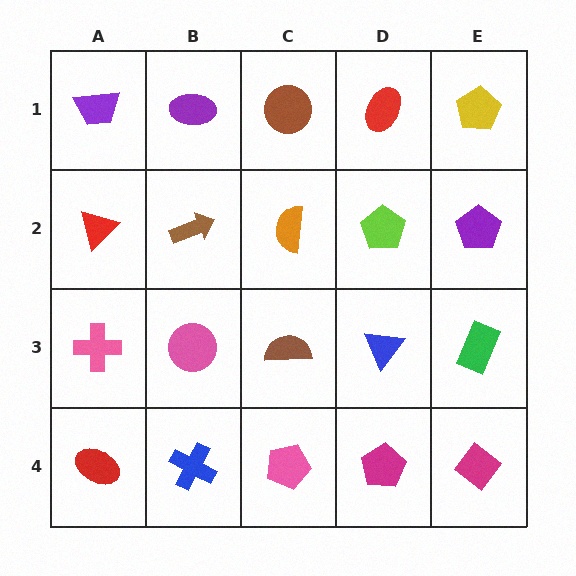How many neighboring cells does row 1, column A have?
2.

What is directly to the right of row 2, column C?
A lime pentagon.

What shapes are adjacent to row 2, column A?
A purple trapezoid (row 1, column A), a pink cross (row 3, column A), a brown arrow (row 2, column B).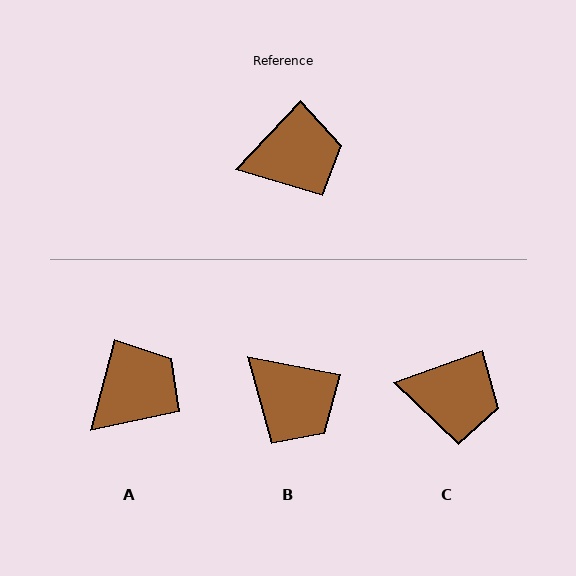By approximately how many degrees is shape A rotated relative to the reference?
Approximately 29 degrees counter-clockwise.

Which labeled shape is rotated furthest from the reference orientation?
B, about 58 degrees away.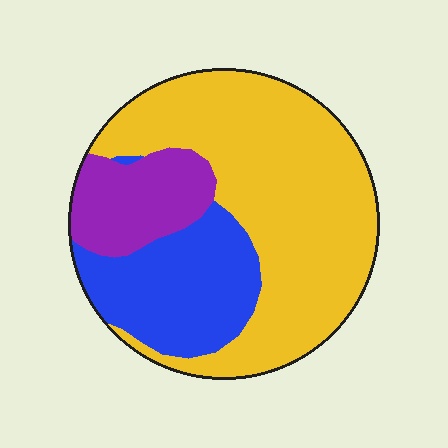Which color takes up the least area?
Purple, at roughly 15%.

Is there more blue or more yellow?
Yellow.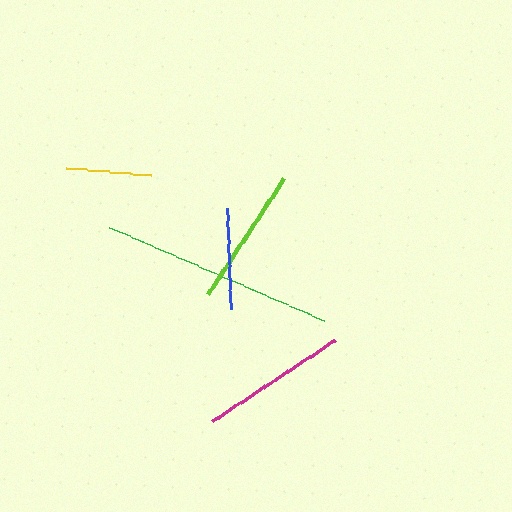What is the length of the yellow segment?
The yellow segment is approximately 86 pixels long.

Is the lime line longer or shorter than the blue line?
The lime line is longer than the blue line.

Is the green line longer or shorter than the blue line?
The green line is longer than the blue line.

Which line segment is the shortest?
The yellow line is the shortest at approximately 86 pixels.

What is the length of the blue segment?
The blue segment is approximately 100 pixels long.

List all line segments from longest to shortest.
From longest to shortest: green, magenta, lime, blue, yellow.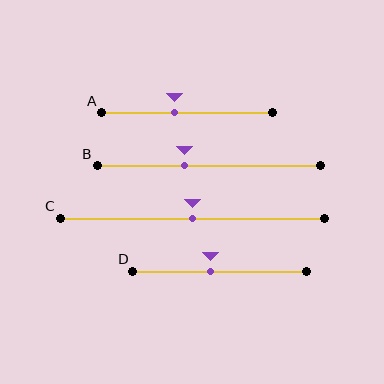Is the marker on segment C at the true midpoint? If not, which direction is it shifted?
Yes, the marker on segment C is at the true midpoint.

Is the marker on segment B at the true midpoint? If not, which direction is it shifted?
No, the marker on segment B is shifted to the left by about 11% of the segment length.